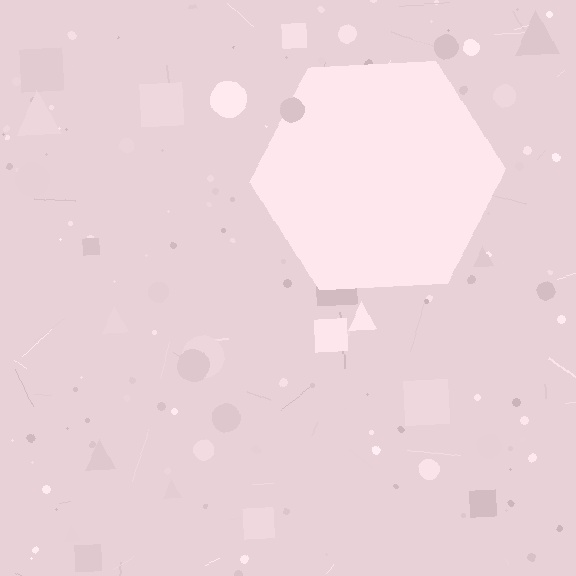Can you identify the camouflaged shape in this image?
The camouflaged shape is a hexagon.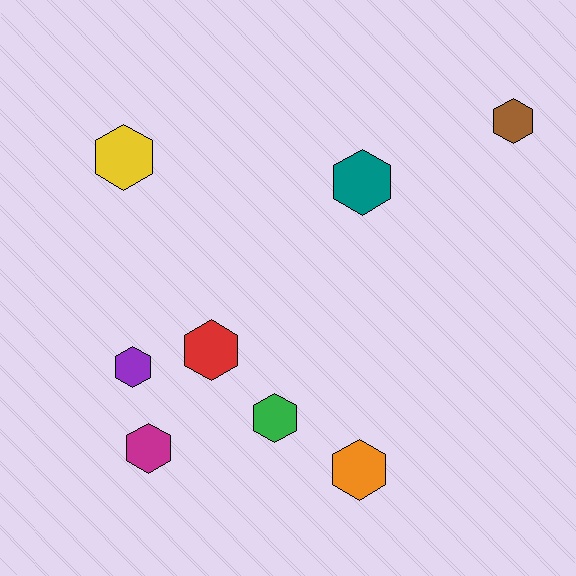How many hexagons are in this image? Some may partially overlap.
There are 8 hexagons.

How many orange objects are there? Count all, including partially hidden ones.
There is 1 orange object.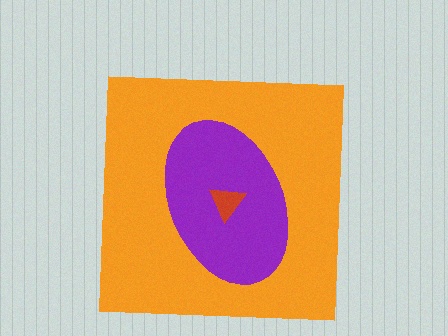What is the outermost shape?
The orange square.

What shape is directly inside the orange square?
The purple ellipse.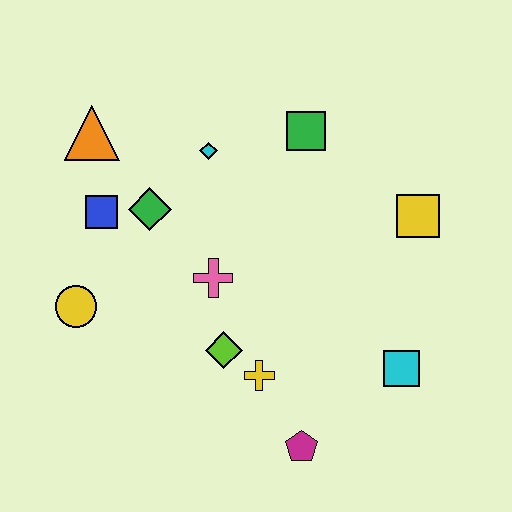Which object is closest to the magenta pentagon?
The yellow cross is closest to the magenta pentagon.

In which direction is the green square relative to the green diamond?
The green square is to the right of the green diamond.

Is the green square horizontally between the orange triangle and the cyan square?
Yes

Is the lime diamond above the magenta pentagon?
Yes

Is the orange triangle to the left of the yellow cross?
Yes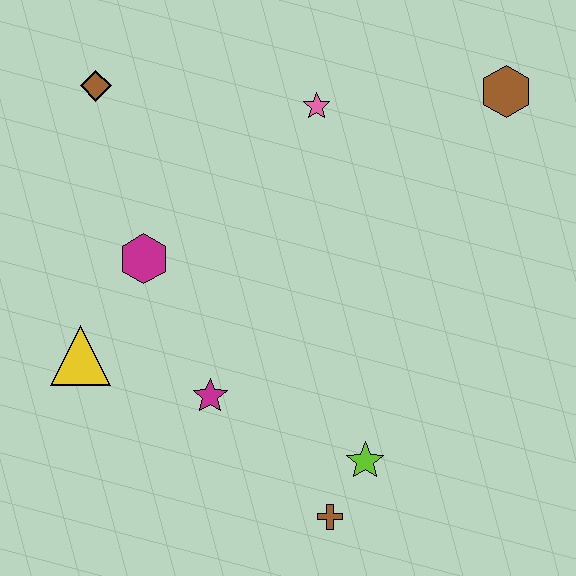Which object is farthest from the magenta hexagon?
The brown hexagon is farthest from the magenta hexagon.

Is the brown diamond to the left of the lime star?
Yes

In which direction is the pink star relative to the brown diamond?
The pink star is to the right of the brown diamond.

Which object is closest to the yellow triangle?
The magenta hexagon is closest to the yellow triangle.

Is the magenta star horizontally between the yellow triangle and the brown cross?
Yes